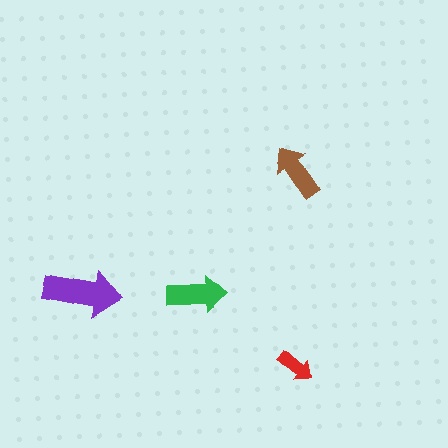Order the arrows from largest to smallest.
the purple one, the green one, the brown one, the red one.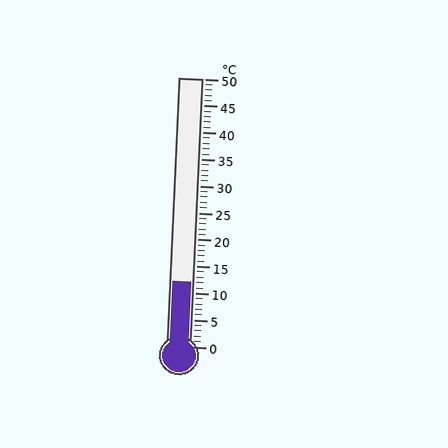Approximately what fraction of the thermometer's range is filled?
The thermometer is filled to approximately 25% of its range.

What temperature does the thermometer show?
The thermometer shows approximately 12°C.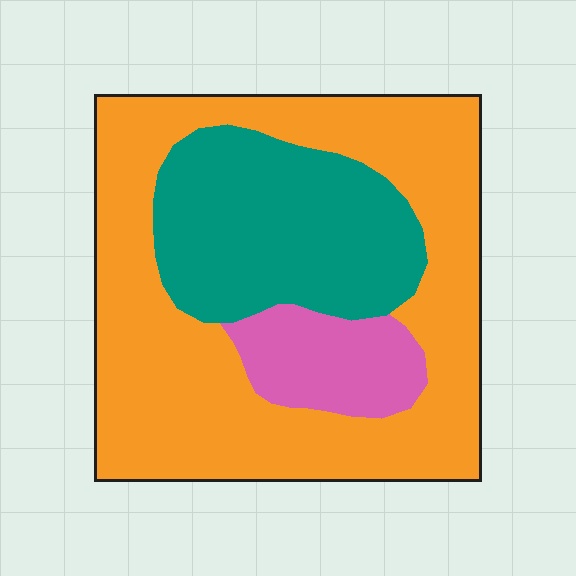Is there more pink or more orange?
Orange.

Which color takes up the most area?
Orange, at roughly 60%.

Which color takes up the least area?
Pink, at roughly 10%.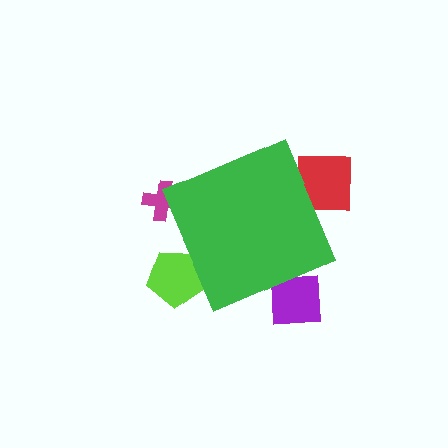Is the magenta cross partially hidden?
Yes, the magenta cross is partially hidden behind the green diamond.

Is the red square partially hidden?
Yes, the red square is partially hidden behind the green diamond.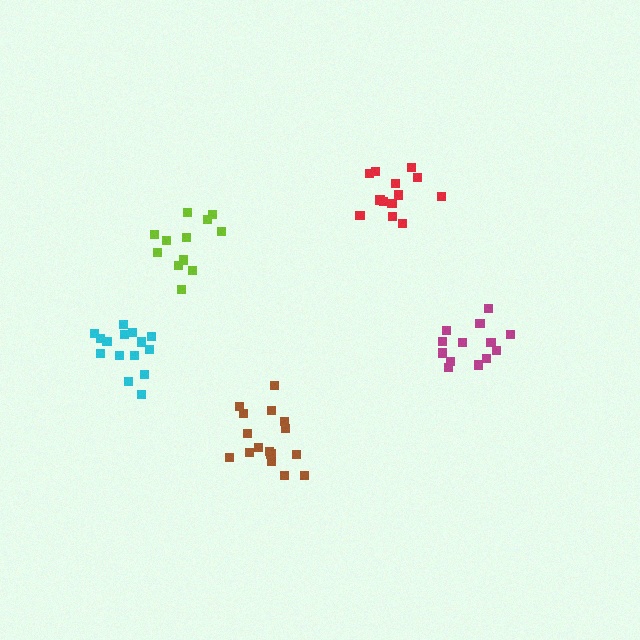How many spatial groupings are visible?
There are 5 spatial groupings.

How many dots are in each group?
Group 1: 14 dots, Group 2: 13 dots, Group 3: 16 dots, Group 4: 15 dots, Group 5: 12 dots (70 total).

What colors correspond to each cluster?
The clusters are colored: magenta, red, brown, cyan, lime.